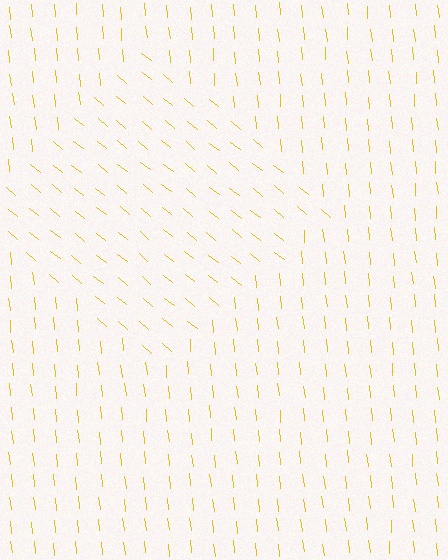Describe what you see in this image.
The image is filled with small yellow line segments. A diamond region in the image has lines oriented differently from the surrounding lines, creating a visible texture boundary.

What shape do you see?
I see a diamond.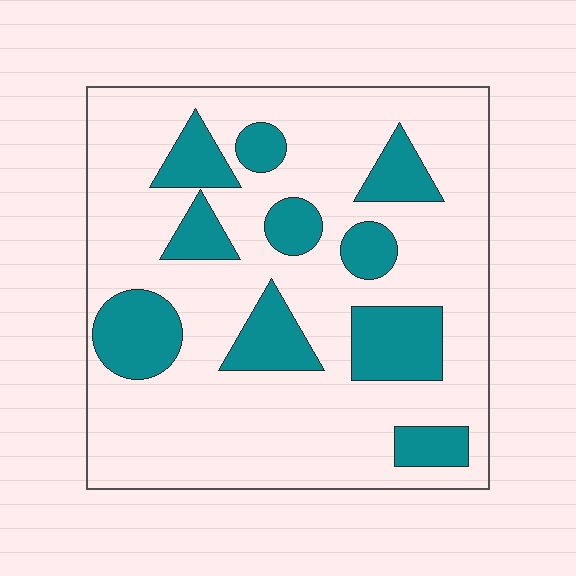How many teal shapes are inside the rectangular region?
10.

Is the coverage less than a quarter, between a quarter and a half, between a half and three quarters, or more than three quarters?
Less than a quarter.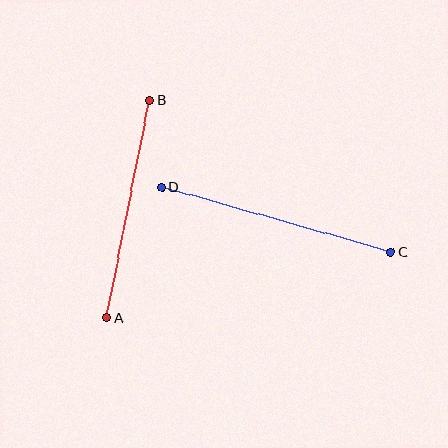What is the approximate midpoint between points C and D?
The midpoint is at approximately (277, 220) pixels.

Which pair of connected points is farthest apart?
Points C and D are farthest apart.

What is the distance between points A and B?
The distance is approximately 221 pixels.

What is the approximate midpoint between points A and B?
The midpoint is at approximately (128, 209) pixels.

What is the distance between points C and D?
The distance is approximately 239 pixels.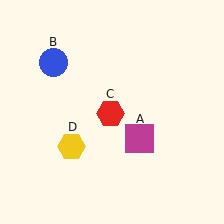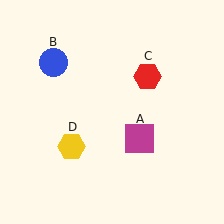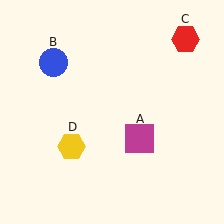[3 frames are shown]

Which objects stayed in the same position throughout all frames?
Magenta square (object A) and blue circle (object B) and yellow hexagon (object D) remained stationary.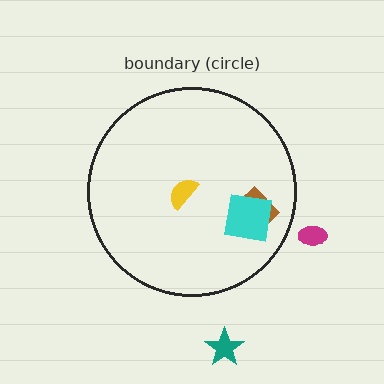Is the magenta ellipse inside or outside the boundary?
Outside.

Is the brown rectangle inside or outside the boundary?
Inside.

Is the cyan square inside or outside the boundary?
Inside.